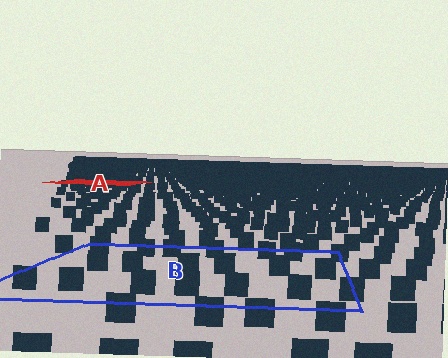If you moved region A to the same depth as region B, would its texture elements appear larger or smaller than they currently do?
They would appear larger. At a closer depth, the same texture elements are projected at a bigger on-screen size.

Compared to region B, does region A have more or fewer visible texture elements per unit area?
Region A has more texture elements per unit area — they are packed more densely because it is farther away.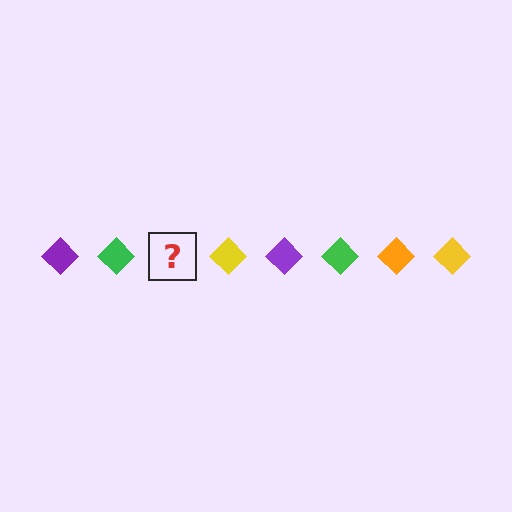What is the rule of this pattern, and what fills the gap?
The rule is that the pattern cycles through purple, green, orange, yellow diamonds. The gap should be filled with an orange diamond.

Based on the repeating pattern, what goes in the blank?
The blank should be an orange diamond.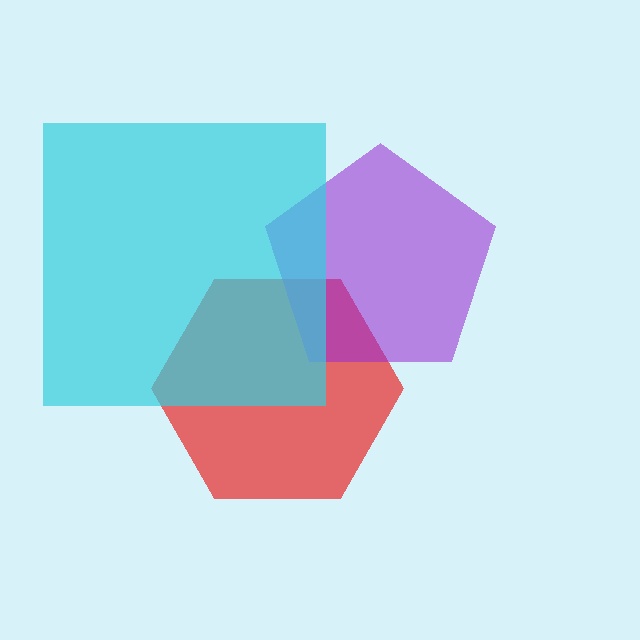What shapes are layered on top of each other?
The layered shapes are: a red hexagon, a purple pentagon, a cyan square.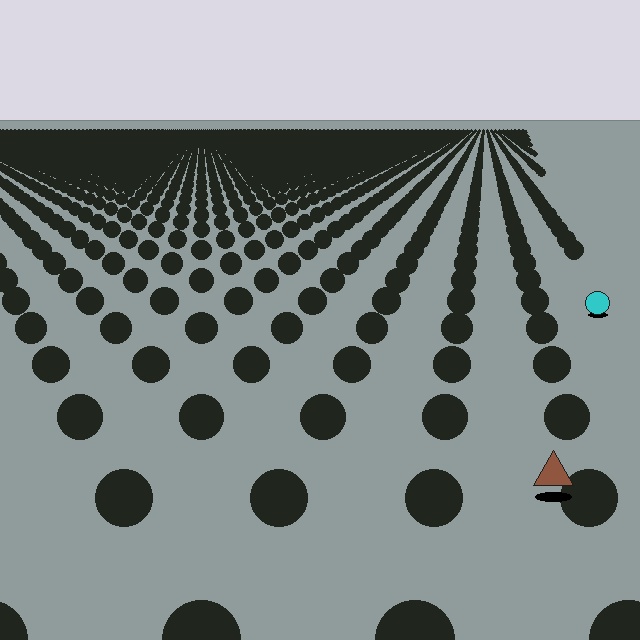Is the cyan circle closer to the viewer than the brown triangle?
No. The brown triangle is closer — you can tell from the texture gradient: the ground texture is coarser near it.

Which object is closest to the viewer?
The brown triangle is closest. The texture marks near it are larger and more spread out.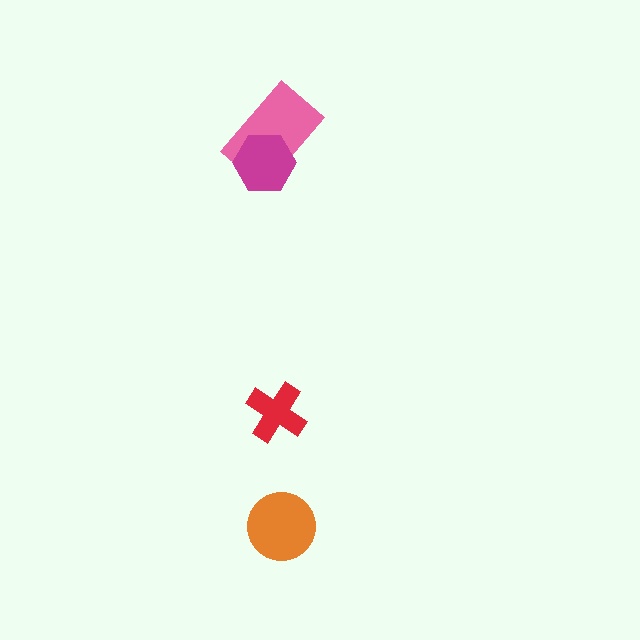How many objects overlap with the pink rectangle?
1 object overlaps with the pink rectangle.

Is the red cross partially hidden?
No, no other shape covers it.